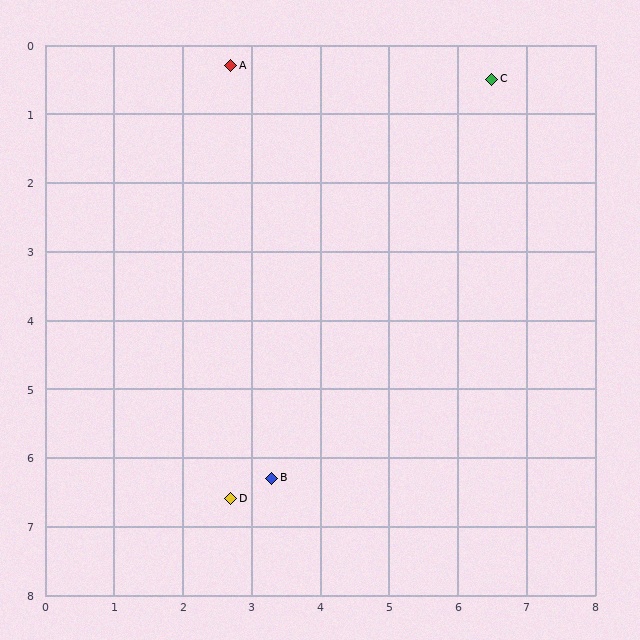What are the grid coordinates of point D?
Point D is at approximately (2.7, 6.6).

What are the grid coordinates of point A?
Point A is at approximately (2.7, 0.3).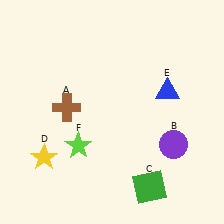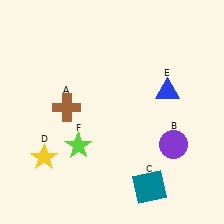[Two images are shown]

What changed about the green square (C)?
In Image 1, C is green. In Image 2, it changed to teal.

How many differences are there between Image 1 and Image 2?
There is 1 difference between the two images.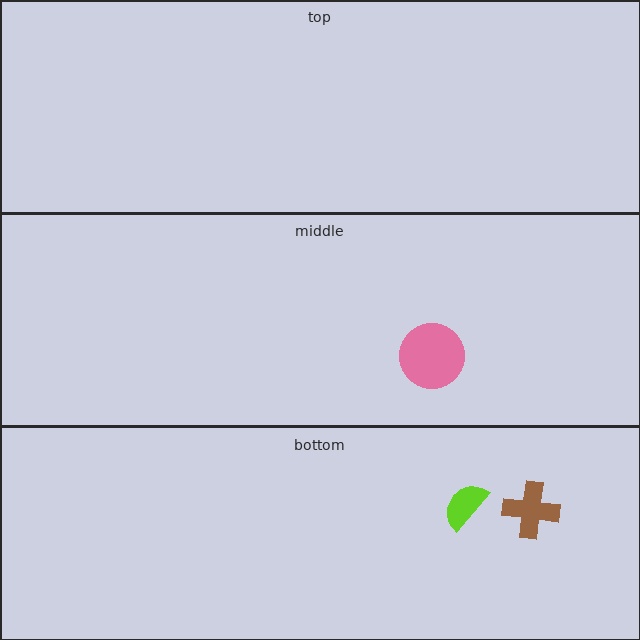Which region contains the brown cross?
The bottom region.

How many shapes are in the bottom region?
2.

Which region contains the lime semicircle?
The bottom region.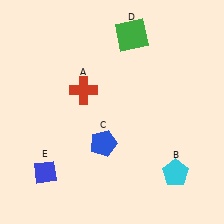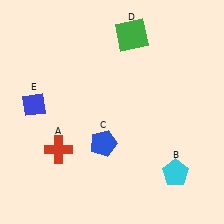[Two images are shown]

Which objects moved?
The objects that moved are: the red cross (A), the blue diamond (E).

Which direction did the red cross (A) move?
The red cross (A) moved down.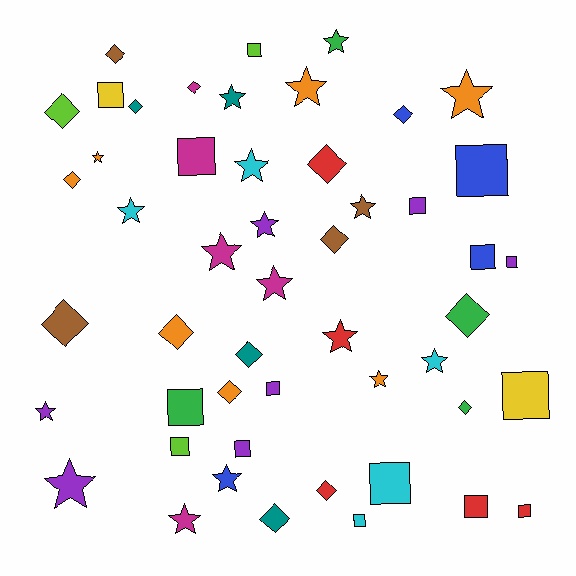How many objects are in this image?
There are 50 objects.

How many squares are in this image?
There are 16 squares.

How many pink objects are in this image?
There are no pink objects.